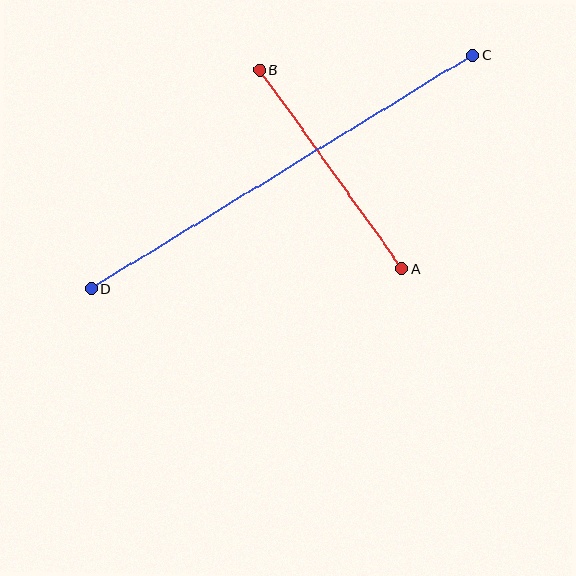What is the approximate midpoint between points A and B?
The midpoint is at approximately (331, 169) pixels.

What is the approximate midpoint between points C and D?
The midpoint is at approximately (282, 172) pixels.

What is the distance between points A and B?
The distance is approximately 245 pixels.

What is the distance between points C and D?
The distance is approximately 447 pixels.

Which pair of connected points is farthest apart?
Points C and D are farthest apart.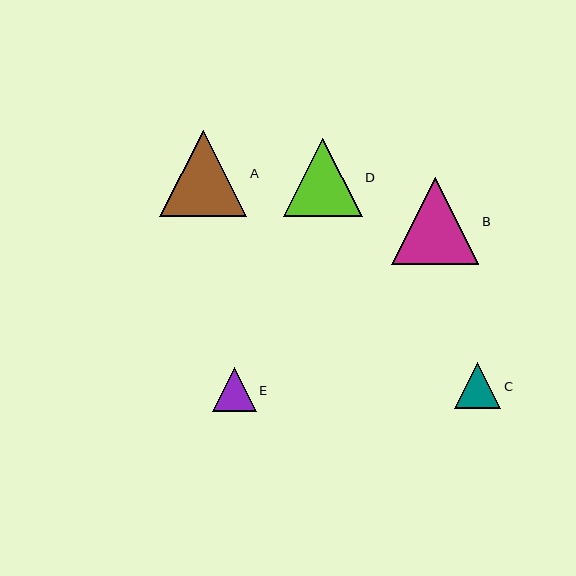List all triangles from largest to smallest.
From largest to smallest: B, A, D, C, E.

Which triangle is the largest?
Triangle B is the largest with a size of approximately 87 pixels.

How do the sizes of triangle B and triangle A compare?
Triangle B and triangle A are approximately the same size.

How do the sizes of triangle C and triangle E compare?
Triangle C and triangle E are approximately the same size.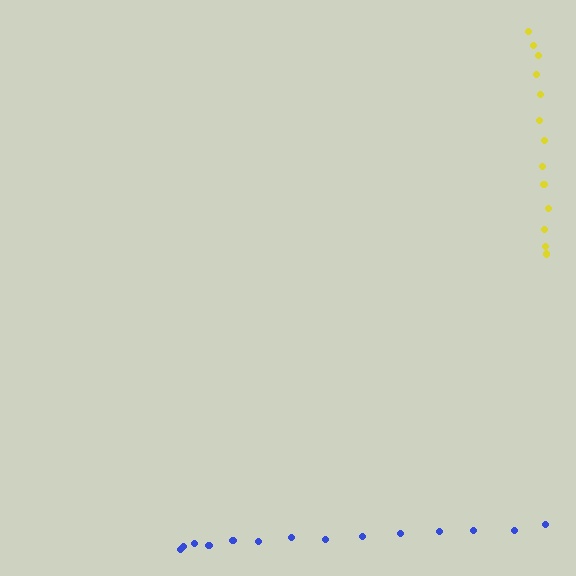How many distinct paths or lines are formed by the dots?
There are 2 distinct paths.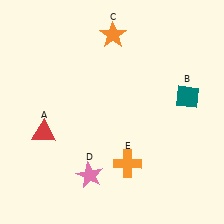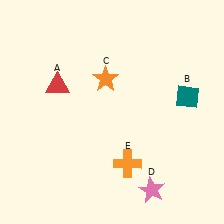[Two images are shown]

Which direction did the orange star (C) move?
The orange star (C) moved down.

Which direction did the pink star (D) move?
The pink star (D) moved right.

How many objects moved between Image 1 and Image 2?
3 objects moved between the two images.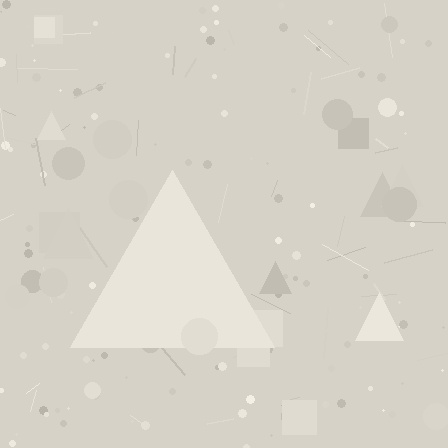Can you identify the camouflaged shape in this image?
The camouflaged shape is a triangle.